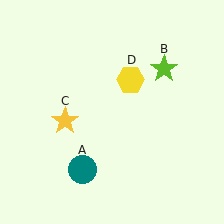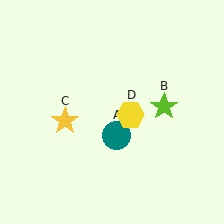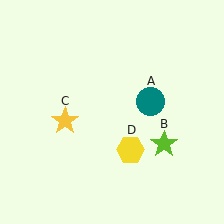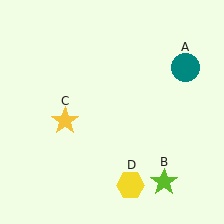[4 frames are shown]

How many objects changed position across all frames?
3 objects changed position: teal circle (object A), lime star (object B), yellow hexagon (object D).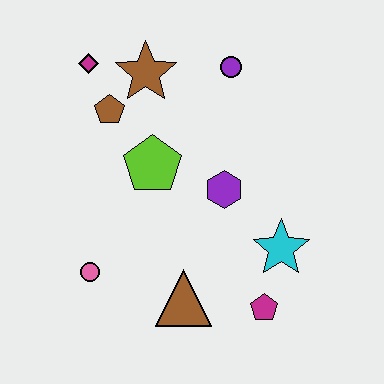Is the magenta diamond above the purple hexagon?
Yes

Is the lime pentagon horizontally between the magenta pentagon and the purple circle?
No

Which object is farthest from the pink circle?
The purple circle is farthest from the pink circle.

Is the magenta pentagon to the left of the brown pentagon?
No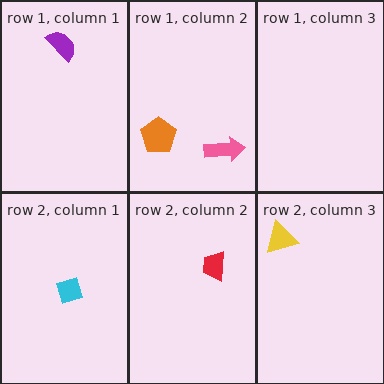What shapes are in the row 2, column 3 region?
The yellow triangle.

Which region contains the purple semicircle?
The row 1, column 1 region.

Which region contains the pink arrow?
The row 1, column 2 region.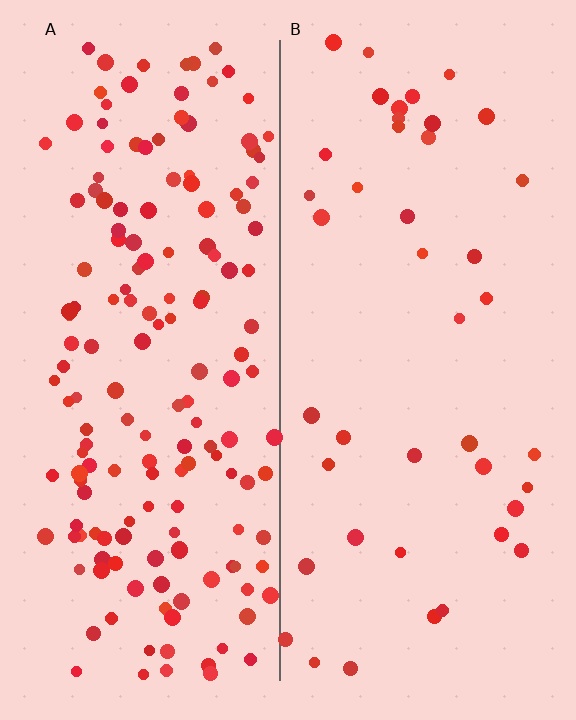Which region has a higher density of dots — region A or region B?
A (the left).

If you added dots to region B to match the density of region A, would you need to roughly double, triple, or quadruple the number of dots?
Approximately quadruple.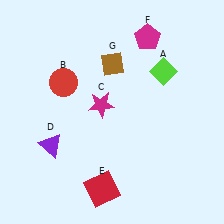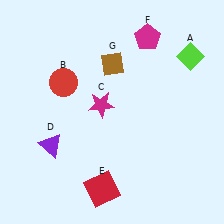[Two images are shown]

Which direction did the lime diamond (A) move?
The lime diamond (A) moved right.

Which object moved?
The lime diamond (A) moved right.